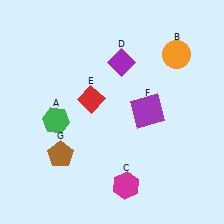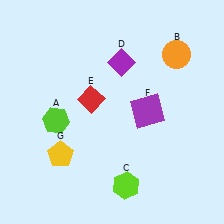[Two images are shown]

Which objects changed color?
A changed from green to lime. C changed from magenta to lime. G changed from brown to yellow.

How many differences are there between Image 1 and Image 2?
There are 3 differences between the two images.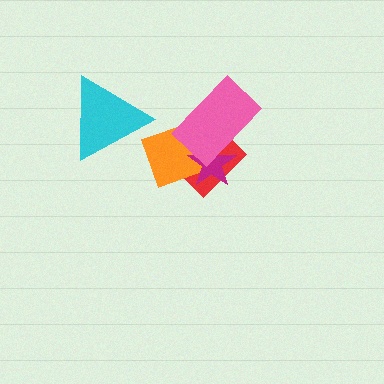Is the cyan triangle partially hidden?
No, no other shape covers it.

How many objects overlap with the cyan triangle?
0 objects overlap with the cyan triangle.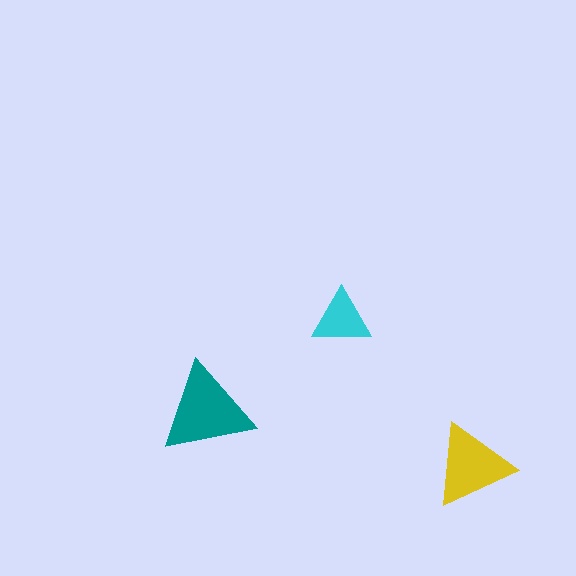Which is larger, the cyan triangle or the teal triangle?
The teal one.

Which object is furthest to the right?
The yellow triangle is rightmost.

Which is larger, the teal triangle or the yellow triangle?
The teal one.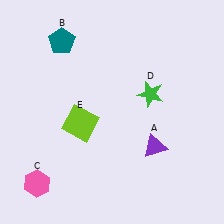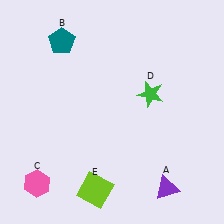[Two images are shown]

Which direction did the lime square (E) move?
The lime square (E) moved down.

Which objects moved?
The objects that moved are: the purple triangle (A), the lime square (E).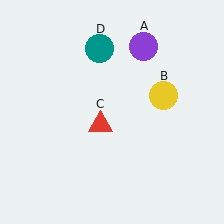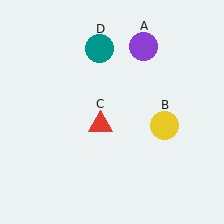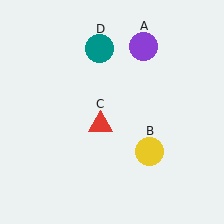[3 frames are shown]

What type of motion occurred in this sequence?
The yellow circle (object B) rotated clockwise around the center of the scene.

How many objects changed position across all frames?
1 object changed position: yellow circle (object B).